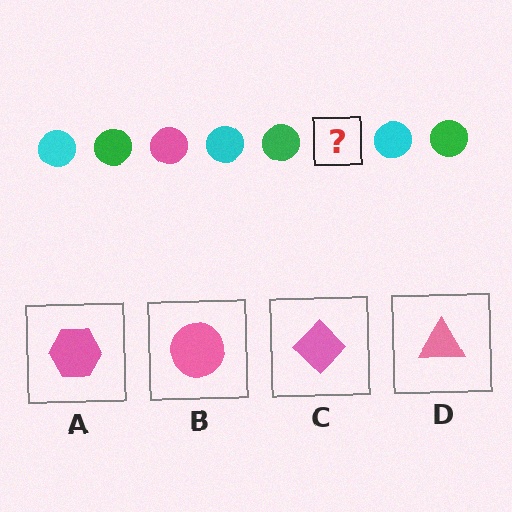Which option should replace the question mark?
Option B.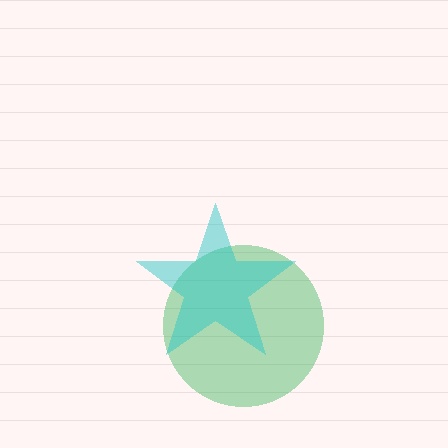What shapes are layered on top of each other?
The layered shapes are: a green circle, a cyan star.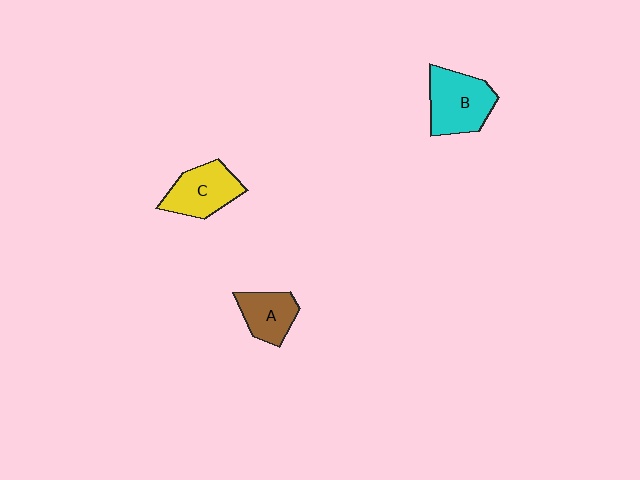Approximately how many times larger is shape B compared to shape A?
Approximately 1.5 times.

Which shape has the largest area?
Shape B (cyan).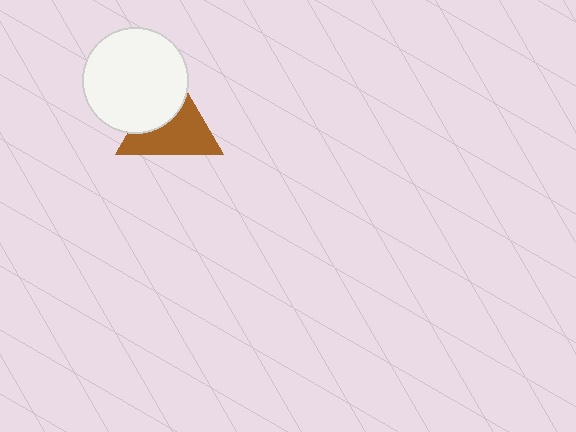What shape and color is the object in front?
The object in front is a white circle.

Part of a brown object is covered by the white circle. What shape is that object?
It is a triangle.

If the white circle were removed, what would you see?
You would see the complete brown triangle.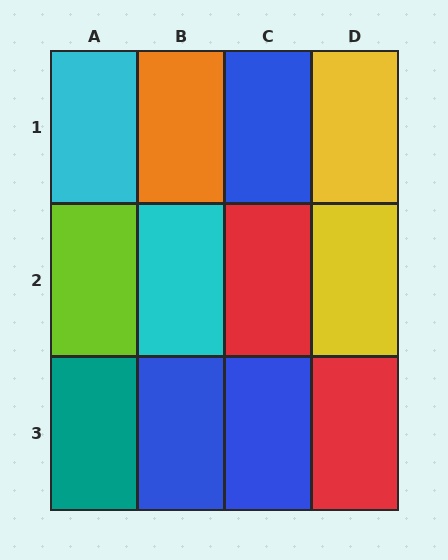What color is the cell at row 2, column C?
Red.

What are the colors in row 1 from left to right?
Cyan, orange, blue, yellow.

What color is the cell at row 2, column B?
Cyan.